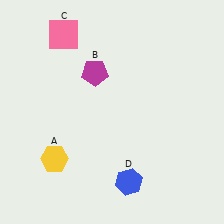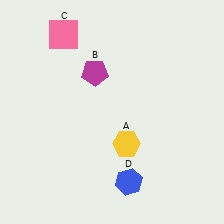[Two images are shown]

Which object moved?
The yellow hexagon (A) moved right.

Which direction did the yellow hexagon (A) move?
The yellow hexagon (A) moved right.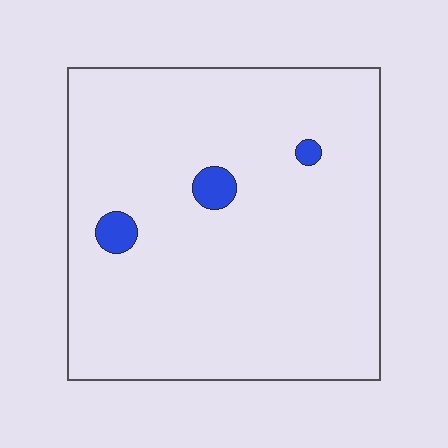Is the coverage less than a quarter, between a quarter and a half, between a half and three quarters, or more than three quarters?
Less than a quarter.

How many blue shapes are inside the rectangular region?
3.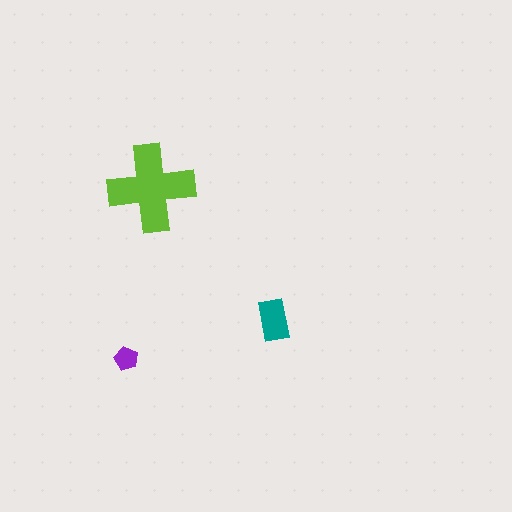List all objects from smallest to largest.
The purple pentagon, the teal rectangle, the lime cross.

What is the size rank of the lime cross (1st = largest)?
1st.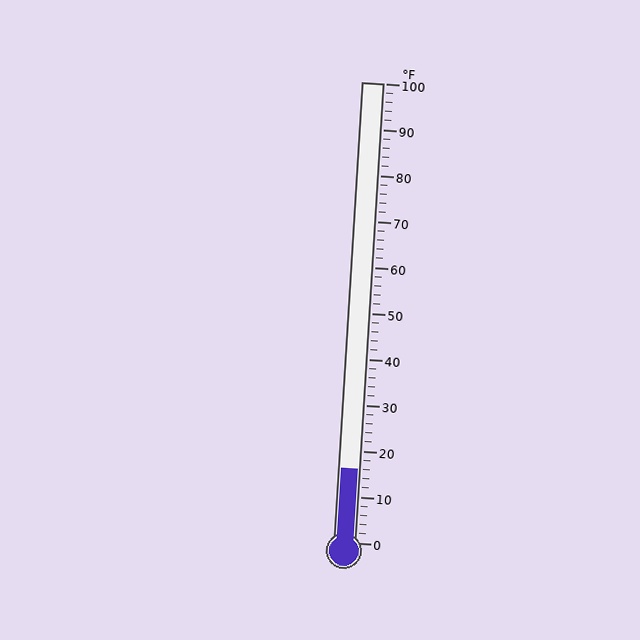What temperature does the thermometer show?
The thermometer shows approximately 16°F.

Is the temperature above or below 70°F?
The temperature is below 70°F.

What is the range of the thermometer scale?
The thermometer scale ranges from 0°F to 100°F.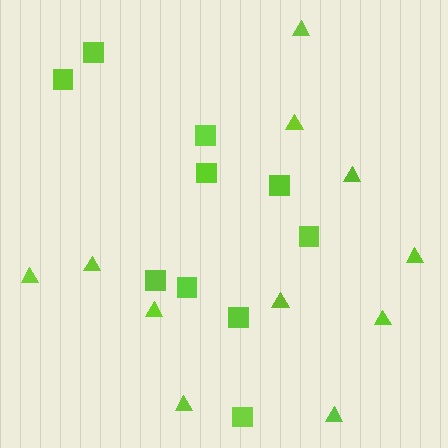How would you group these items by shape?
There are 2 groups: one group of squares (10) and one group of triangles (11).